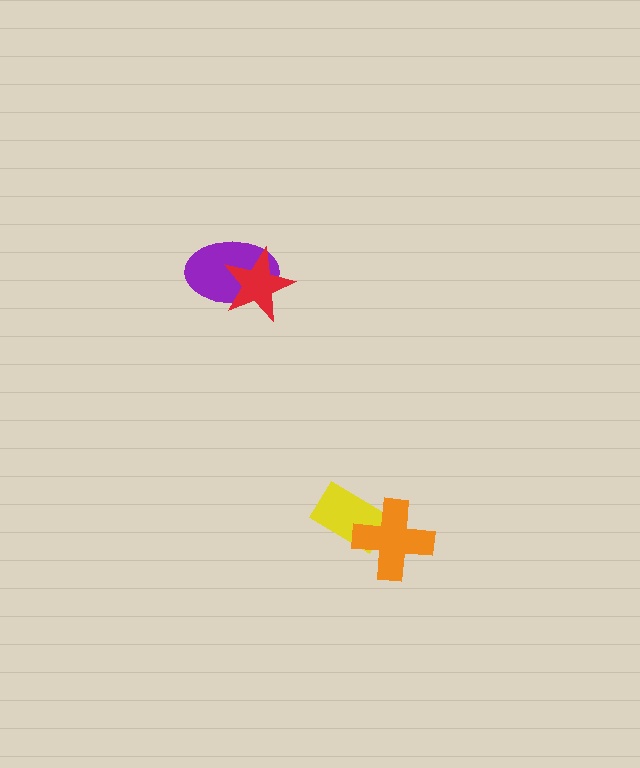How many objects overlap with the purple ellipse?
1 object overlaps with the purple ellipse.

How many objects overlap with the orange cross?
1 object overlaps with the orange cross.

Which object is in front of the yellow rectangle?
The orange cross is in front of the yellow rectangle.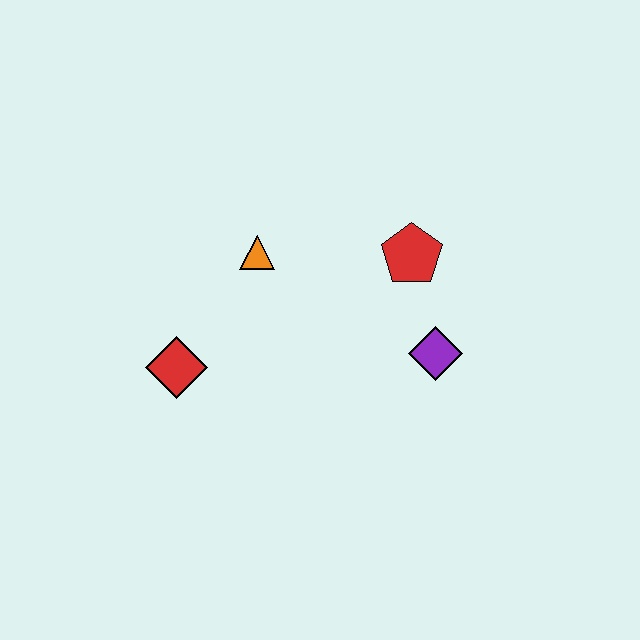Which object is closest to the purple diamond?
The red pentagon is closest to the purple diamond.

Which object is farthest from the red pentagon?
The red diamond is farthest from the red pentagon.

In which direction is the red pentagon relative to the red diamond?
The red pentagon is to the right of the red diamond.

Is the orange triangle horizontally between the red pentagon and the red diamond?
Yes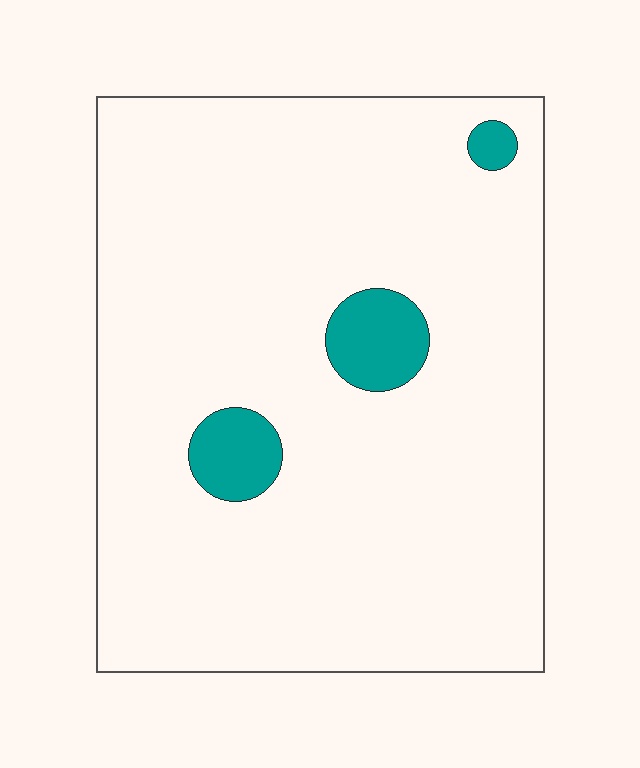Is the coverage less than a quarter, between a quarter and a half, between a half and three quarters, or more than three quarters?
Less than a quarter.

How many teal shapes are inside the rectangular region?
3.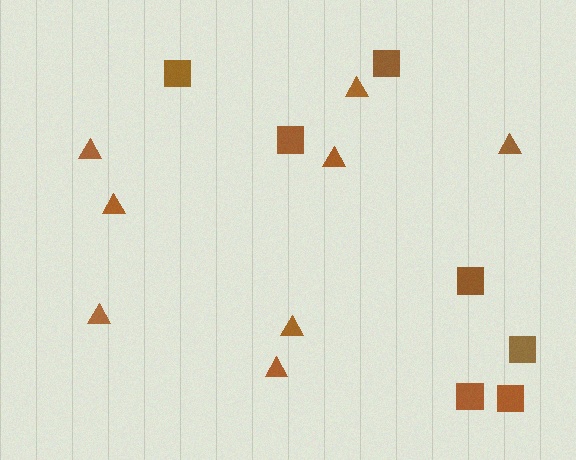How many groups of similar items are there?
There are 2 groups: one group of squares (7) and one group of triangles (8).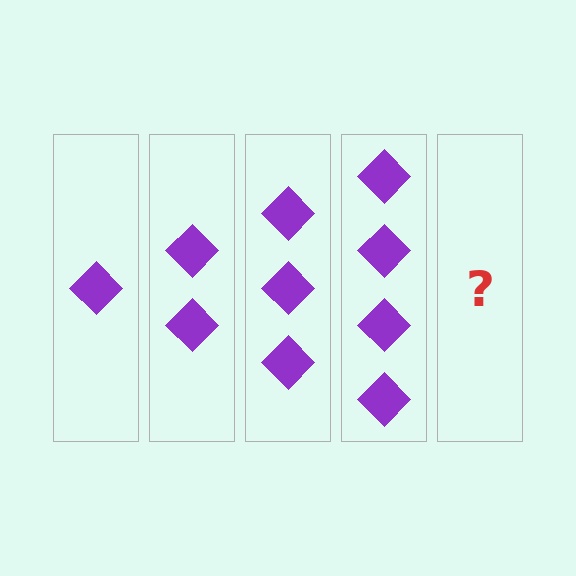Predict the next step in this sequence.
The next step is 5 diamonds.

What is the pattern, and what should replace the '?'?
The pattern is that each step adds one more diamond. The '?' should be 5 diamonds.